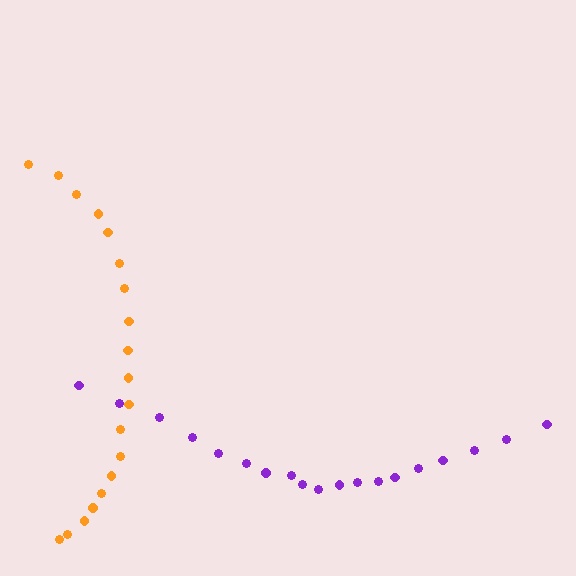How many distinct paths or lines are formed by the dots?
There are 2 distinct paths.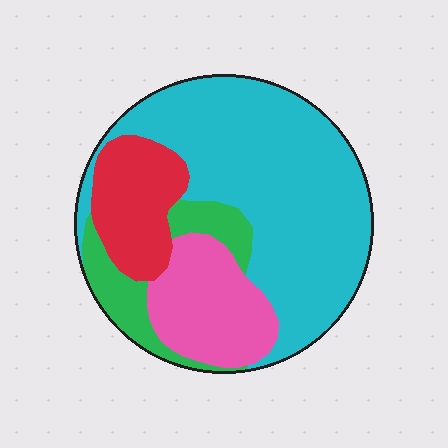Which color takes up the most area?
Cyan, at roughly 55%.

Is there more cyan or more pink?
Cyan.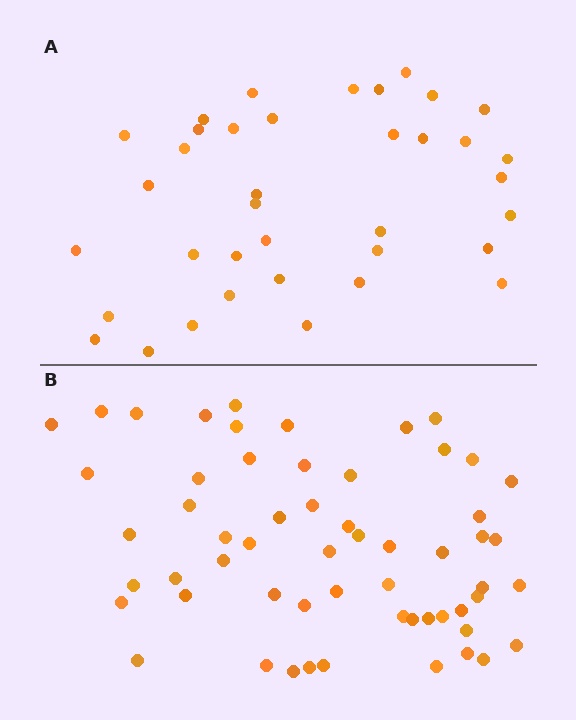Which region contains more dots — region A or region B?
Region B (the bottom region) has more dots.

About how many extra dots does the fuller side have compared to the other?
Region B has approximately 20 more dots than region A.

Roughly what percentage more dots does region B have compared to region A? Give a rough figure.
About 55% more.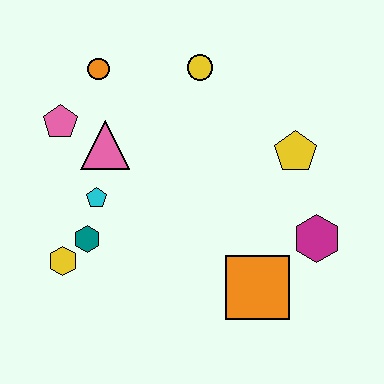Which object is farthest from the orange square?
The orange circle is farthest from the orange square.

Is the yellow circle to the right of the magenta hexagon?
No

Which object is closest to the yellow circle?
The orange circle is closest to the yellow circle.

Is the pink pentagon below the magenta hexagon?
No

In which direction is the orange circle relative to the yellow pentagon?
The orange circle is to the left of the yellow pentagon.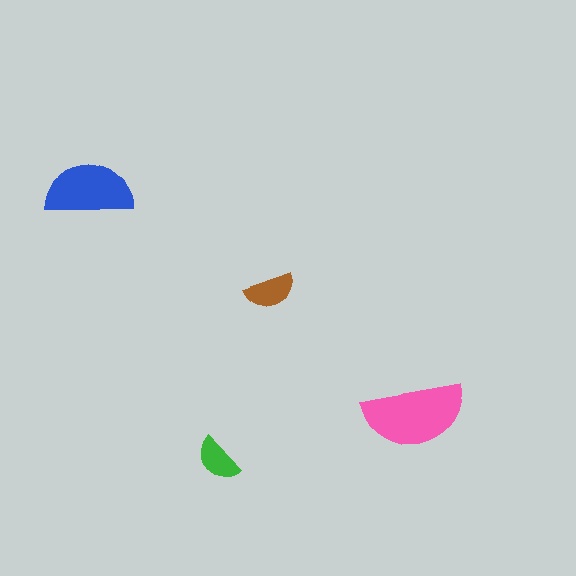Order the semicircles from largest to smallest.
the pink one, the blue one, the brown one, the green one.